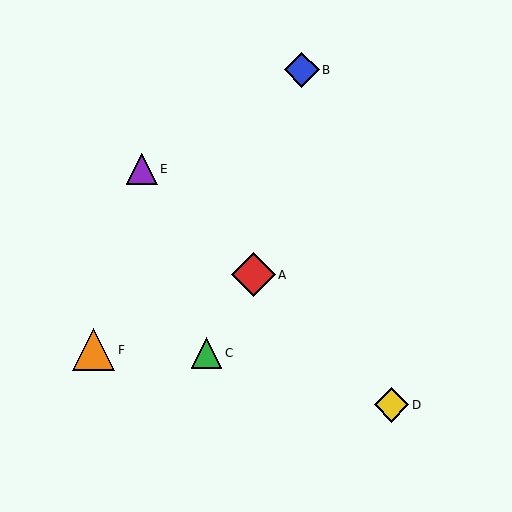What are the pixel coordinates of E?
Object E is at (142, 169).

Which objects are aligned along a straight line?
Objects A, D, E are aligned along a straight line.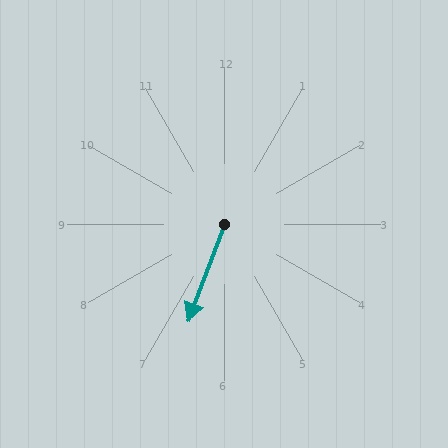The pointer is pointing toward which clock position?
Roughly 7 o'clock.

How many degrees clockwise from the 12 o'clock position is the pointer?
Approximately 201 degrees.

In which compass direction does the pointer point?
South.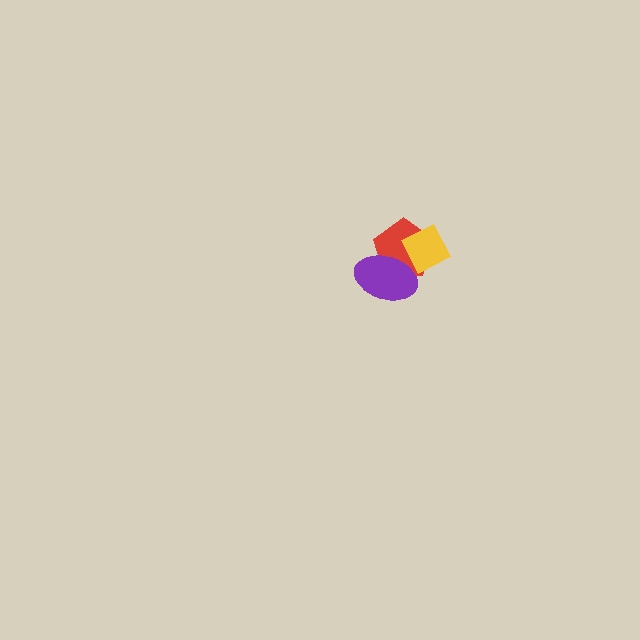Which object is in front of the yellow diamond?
The purple ellipse is in front of the yellow diamond.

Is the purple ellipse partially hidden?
No, no other shape covers it.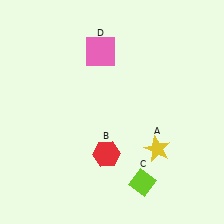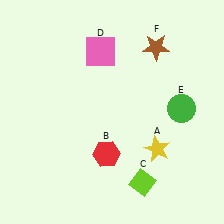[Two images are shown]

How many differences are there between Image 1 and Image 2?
There are 2 differences between the two images.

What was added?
A green circle (E), a brown star (F) were added in Image 2.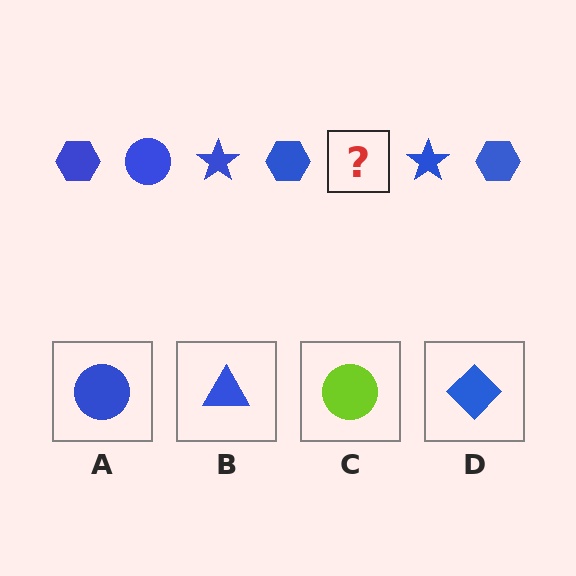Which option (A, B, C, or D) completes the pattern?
A.